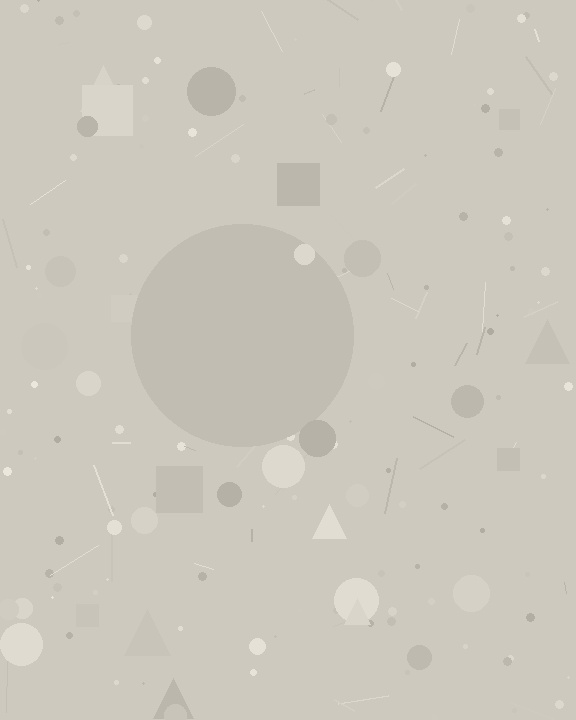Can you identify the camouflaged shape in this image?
The camouflaged shape is a circle.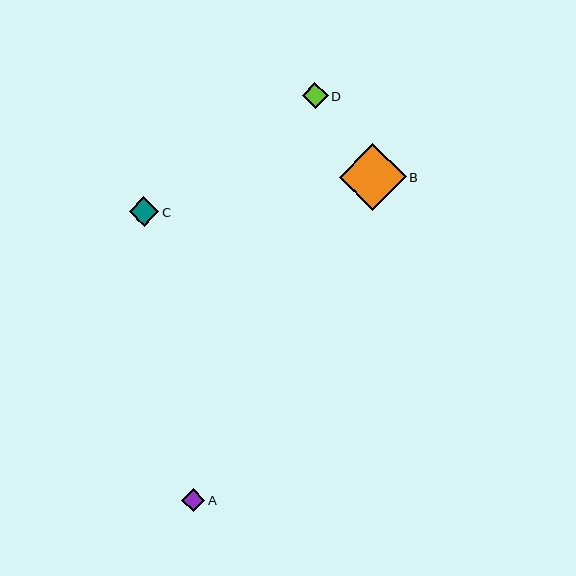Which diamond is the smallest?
Diamond A is the smallest with a size of approximately 23 pixels.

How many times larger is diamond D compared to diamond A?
Diamond D is approximately 1.1 times the size of diamond A.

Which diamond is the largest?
Diamond B is the largest with a size of approximately 67 pixels.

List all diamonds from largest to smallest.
From largest to smallest: B, C, D, A.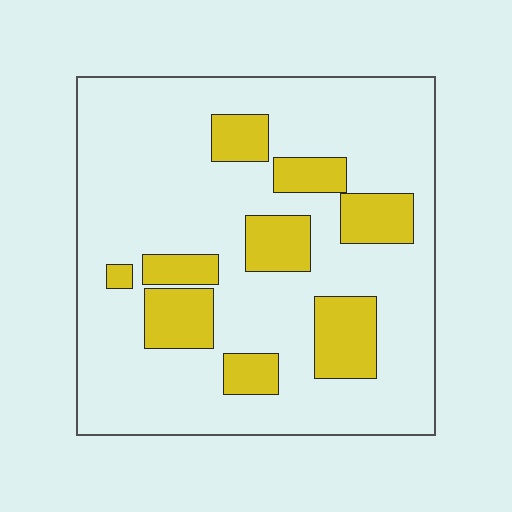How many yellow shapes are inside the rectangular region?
9.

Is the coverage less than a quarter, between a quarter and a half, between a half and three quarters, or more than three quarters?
Less than a quarter.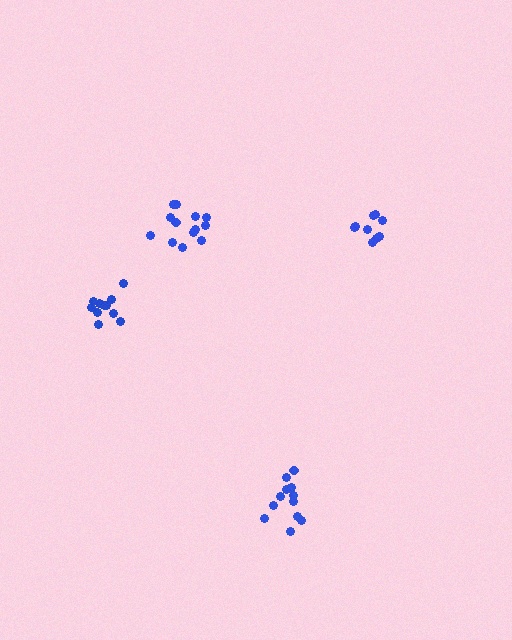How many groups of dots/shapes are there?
There are 4 groups.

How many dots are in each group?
Group 1: 9 dots, Group 2: 12 dots, Group 3: 13 dots, Group 4: 11 dots (45 total).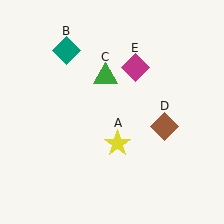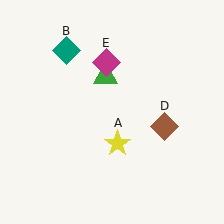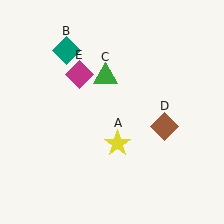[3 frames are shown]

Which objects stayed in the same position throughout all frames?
Yellow star (object A) and teal diamond (object B) and green triangle (object C) and brown diamond (object D) remained stationary.